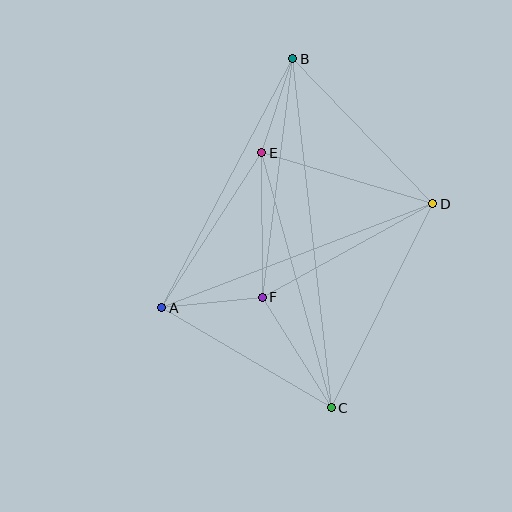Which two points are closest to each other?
Points B and E are closest to each other.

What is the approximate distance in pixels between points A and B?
The distance between A and B is approximately 281 pixels.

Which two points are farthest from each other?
Points B and C are farthest from each other.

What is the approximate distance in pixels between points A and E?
The distance between A and E is approximately 184 pixels.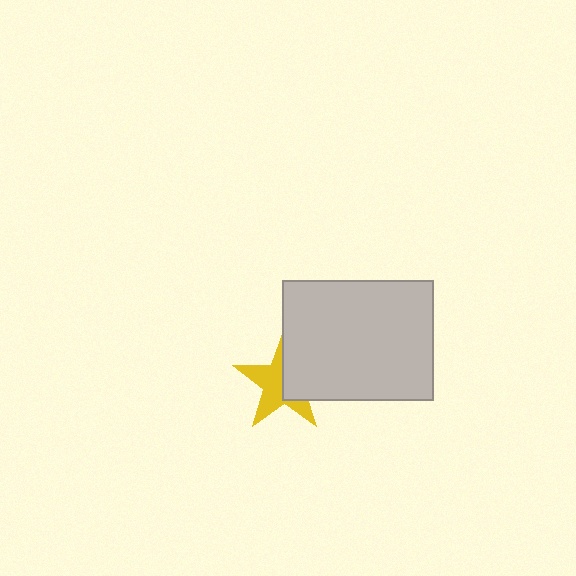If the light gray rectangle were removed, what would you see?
You would see the complete yellow star.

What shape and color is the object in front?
The object in front is a light gray rectangle.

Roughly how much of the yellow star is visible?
About half of it is visible (roughly 55%).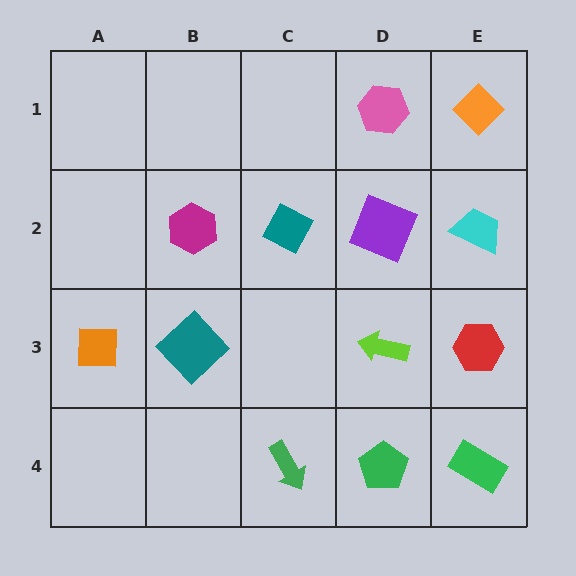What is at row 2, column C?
A teal diamond.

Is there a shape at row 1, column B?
No, that cell is empty.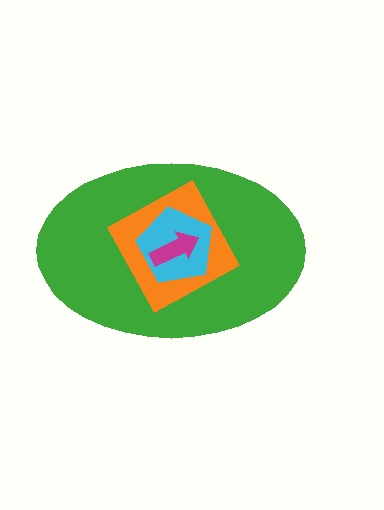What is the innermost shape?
The magenta arrow.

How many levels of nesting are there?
4.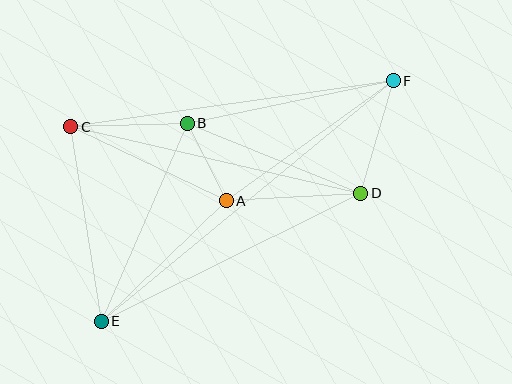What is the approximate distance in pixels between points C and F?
The distance between C and F is approximately 325 pixels.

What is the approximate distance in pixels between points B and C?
The distance between B and C is approximately 117 pixels.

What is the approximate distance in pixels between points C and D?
The distance between C and D is approximately 297 pixels.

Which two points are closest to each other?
Points A and B are closest to each other.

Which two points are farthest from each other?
Points E and F are farthest from each other.